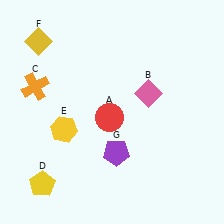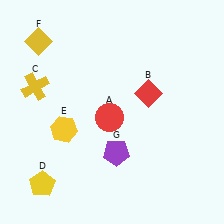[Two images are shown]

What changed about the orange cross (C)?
In Image 1, C is orange. In Image 2, it changed to yellow.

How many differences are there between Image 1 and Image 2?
There are 2 differences between the two images.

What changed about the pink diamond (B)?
In Image 1, B is pink. In Image 2, it changed to red.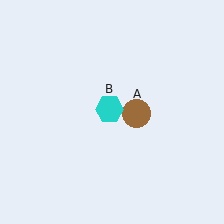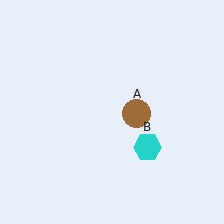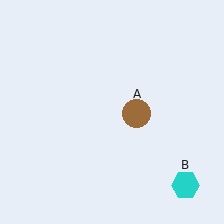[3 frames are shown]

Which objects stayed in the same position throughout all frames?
Brown circle (object A) remained stationary.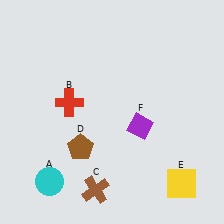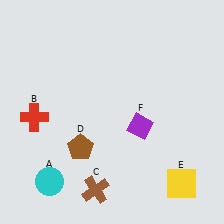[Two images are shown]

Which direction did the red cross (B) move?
The red cross (B) moved left.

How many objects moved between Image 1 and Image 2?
1 object moved between the two images.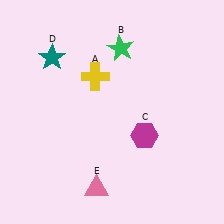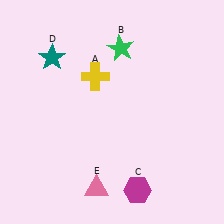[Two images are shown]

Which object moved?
The magenta hexagon (C) moved down.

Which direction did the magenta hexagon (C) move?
The magenta hexagon (C) moved down.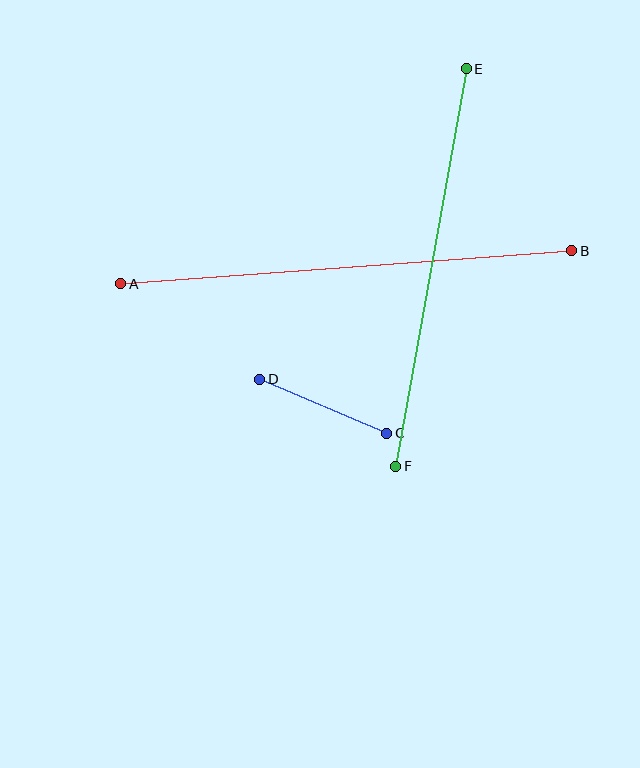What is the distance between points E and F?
The distance is approximately 404 pixels.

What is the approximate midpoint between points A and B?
The midpoint is at approximately (346, 267) pixels.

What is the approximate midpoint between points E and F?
The midpoint is at approximately (431, 267) pixels.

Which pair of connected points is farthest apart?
Points A and B are farthest apart.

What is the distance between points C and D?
The distance is approximately 138 pixels.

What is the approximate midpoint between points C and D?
The midpoint is at approximately (323, 406) pixels.